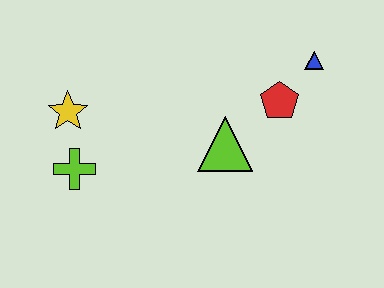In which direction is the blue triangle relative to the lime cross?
The blue triangle is to the right of the lime cross.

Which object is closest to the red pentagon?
The blue triangle is closest to the red pentagon.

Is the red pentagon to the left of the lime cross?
No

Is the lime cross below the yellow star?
Yes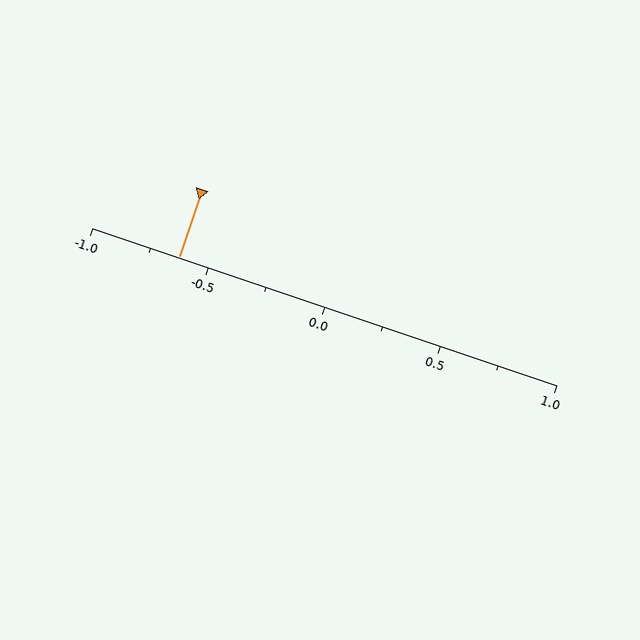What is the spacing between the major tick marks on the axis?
The major ticks are spaced 0.5 apart.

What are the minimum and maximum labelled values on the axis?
The axis runs from -1.0 to 1.0.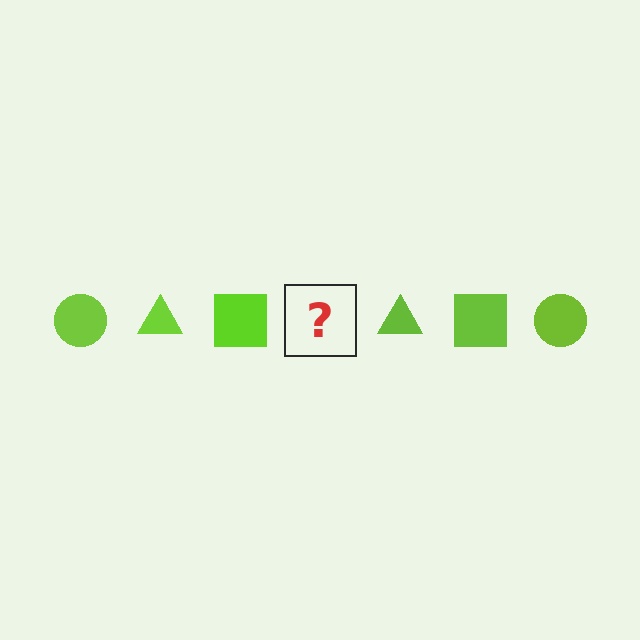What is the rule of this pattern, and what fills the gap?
The rule is that the pattern cycles through circle, triangle, square shapes in lime. The gap should be filled with a lime circle.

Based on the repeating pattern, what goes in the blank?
The blank should be a lime circle.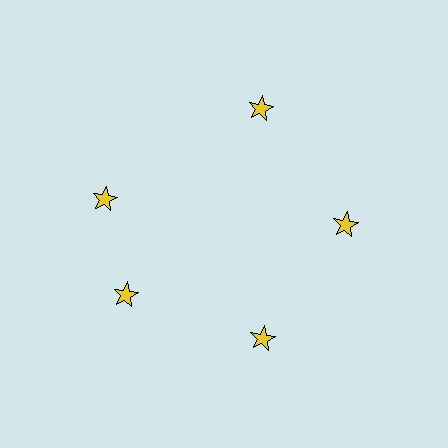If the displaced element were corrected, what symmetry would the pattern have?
It would have 5-fold rotational symmetry — the pattern would map onto itself every 72 degrees.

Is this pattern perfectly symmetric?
No. The 5 yellow stars are arranged in a ring, but one element near the 10 o'clock position is rotated out of alignment along the ring, breaking the 5-fold rotational symmetry.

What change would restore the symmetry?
The symmetry would be restored by rotating it back into even spacing with its neighbors so that all 5 stars sit at equal angles and equal distance from the center.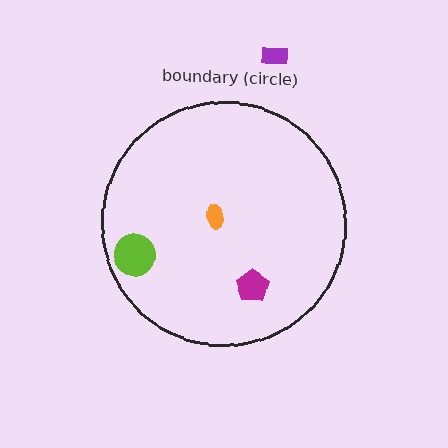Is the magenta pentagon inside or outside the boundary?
Inside.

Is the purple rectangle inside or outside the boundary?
Outside.